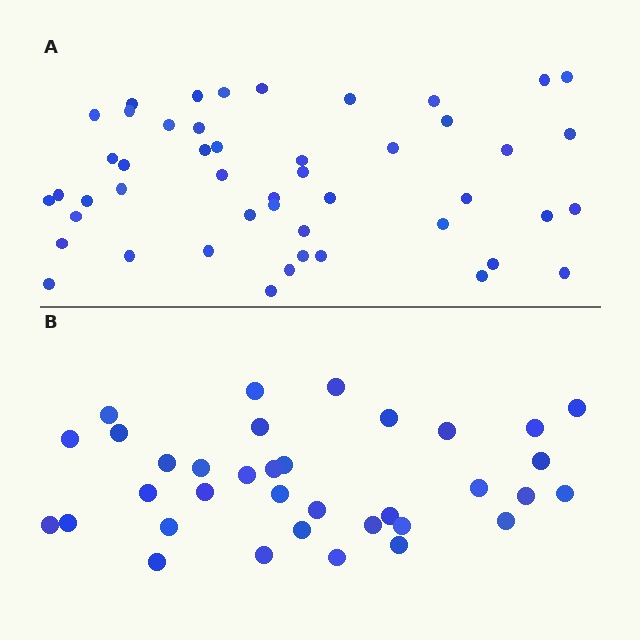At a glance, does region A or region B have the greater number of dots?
Region A (the top region) has more dots.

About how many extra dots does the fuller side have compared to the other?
Region A has approximately 15 more dots than region B.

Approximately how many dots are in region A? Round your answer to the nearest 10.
About 50 dots. (The exact count is 48, which rounds to 50.)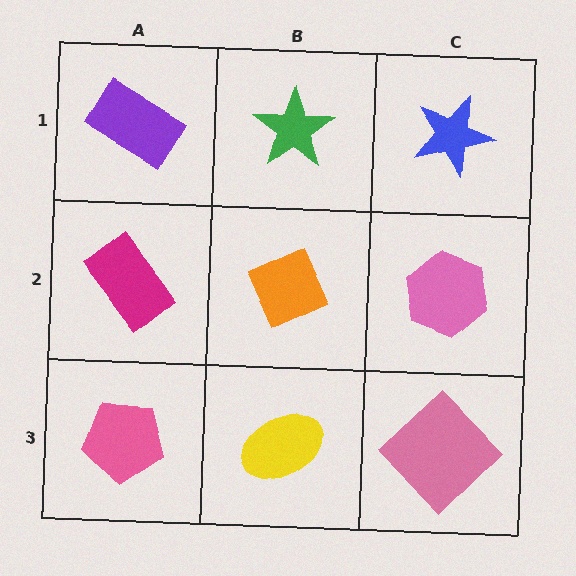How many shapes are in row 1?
3 shapes.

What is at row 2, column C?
A pink hexagon.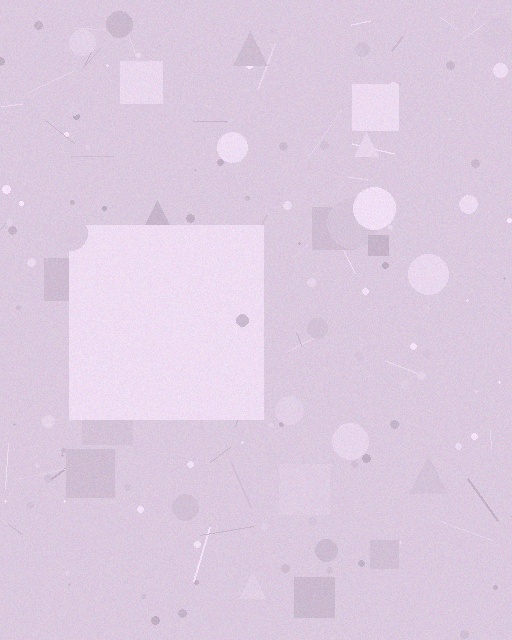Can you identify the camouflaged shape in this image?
The camouflaged shape is a square.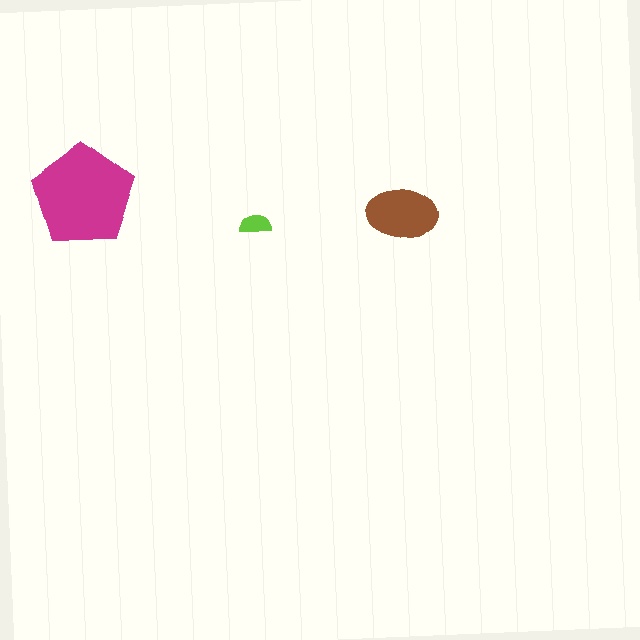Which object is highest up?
The magenta pentagon is topmost.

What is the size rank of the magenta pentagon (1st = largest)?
1st.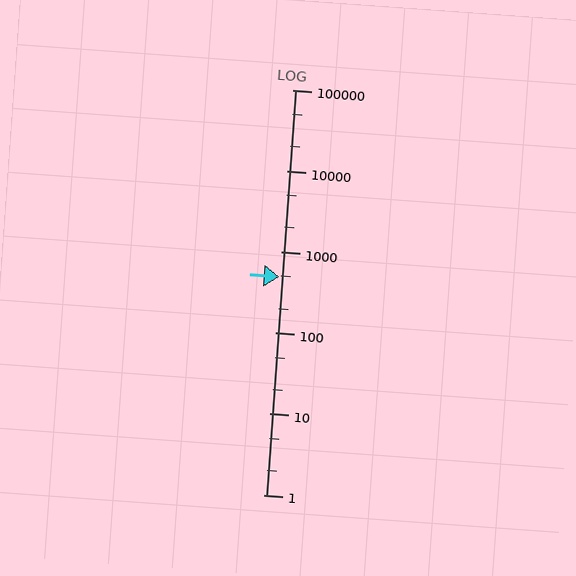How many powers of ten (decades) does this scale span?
The scale spans 5 decades, from 1 to 100000.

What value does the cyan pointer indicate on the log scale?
The pointer indicates approximately 490.